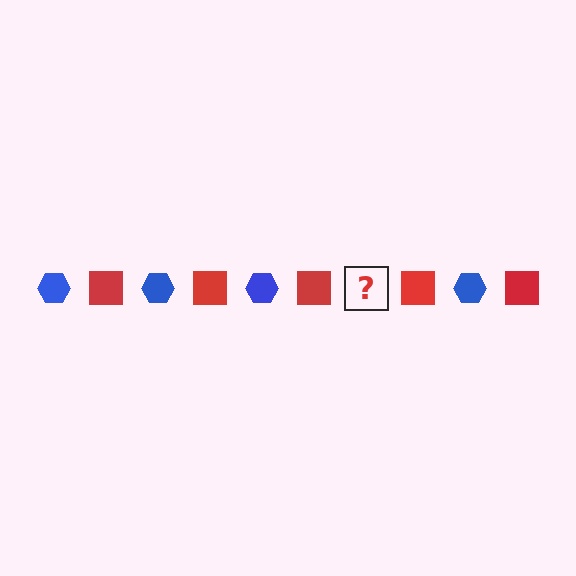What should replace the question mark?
The question mark should be replaced with a blue hexagon.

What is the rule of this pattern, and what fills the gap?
The rule is that the pattern alternates between blue hexagon and red square. The gap should be filled with a blue hexagon.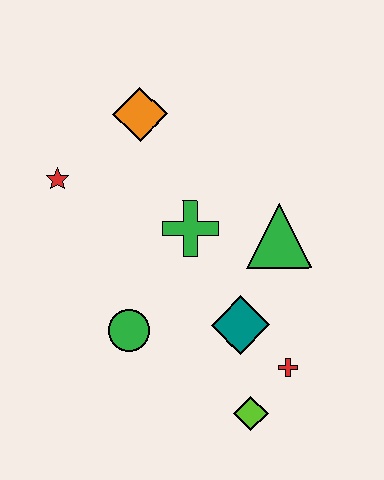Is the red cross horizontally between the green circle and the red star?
No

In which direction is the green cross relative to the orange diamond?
The green cross is below the orange diamond.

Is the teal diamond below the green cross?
Yes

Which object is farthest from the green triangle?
The red star is farthest from the green triangle.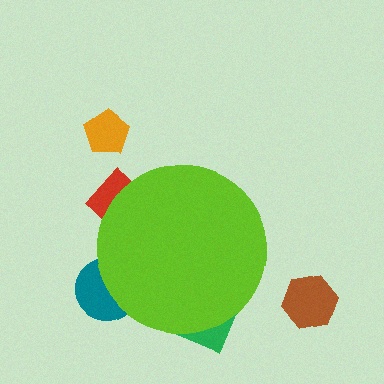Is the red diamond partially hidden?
Yes, the red diamond is partially hidden behind the lime circle.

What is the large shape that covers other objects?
A lime circle.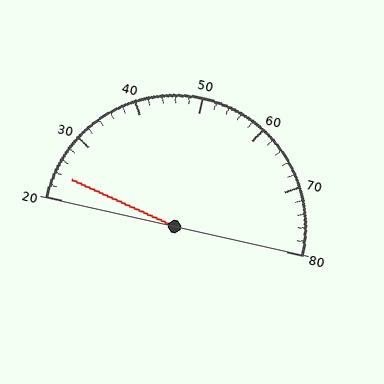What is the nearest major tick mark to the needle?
The nearest major tick mark is 20.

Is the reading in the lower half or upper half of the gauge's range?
The reading is in the lower half of the range (20 to 80).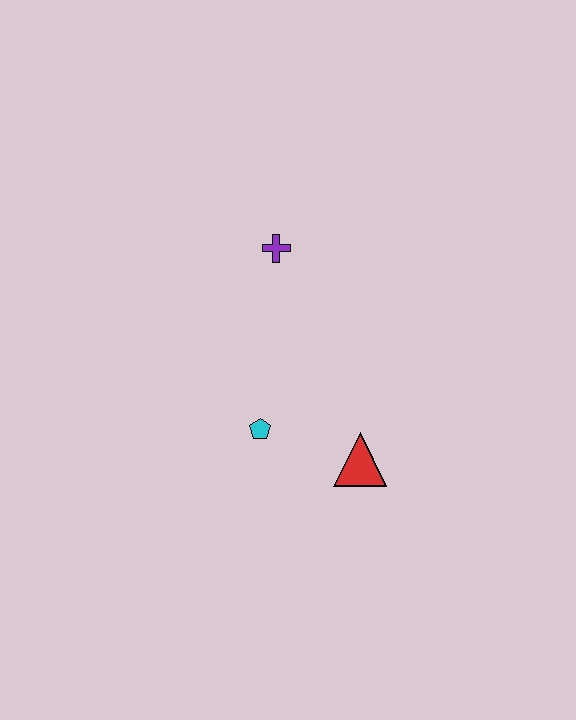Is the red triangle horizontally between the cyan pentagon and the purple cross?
No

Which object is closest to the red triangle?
The cyan pentagon is closest to the red triangle.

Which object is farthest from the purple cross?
The red triangle is farthest from the purple cross.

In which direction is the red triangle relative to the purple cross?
The red triangle is below the purple cross.